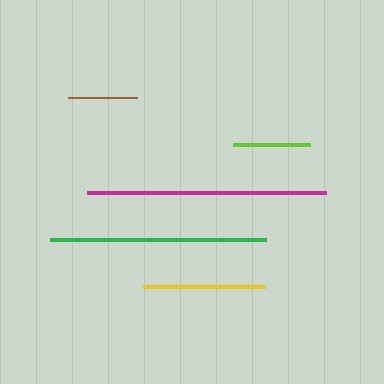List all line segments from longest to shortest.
From longest to shortest: magenta, green, yellow, lime, brown.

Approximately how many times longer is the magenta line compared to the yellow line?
The magenta line is approximately 2.0 times the length of the yellow line.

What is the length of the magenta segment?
The magenta segment is approximately 239 pixels long.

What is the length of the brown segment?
The brown segment is approximately 68 pixels long.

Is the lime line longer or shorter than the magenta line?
The magenta line is longer than the lime line.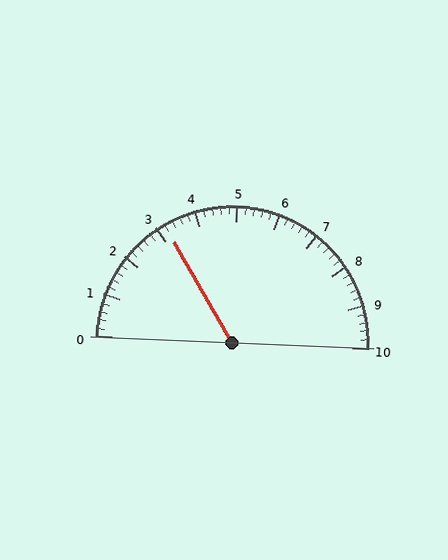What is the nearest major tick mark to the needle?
The nearest major tick mark is 3.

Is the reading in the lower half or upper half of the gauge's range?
The reading is in the lower half of the range (0 to 10).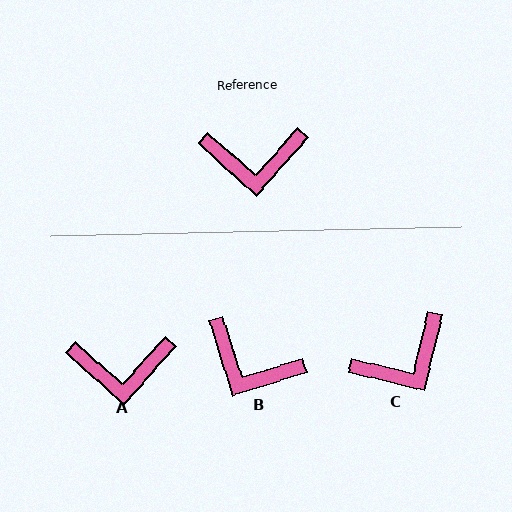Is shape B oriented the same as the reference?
No, it is off by about 31 degrees.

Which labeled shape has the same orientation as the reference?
A.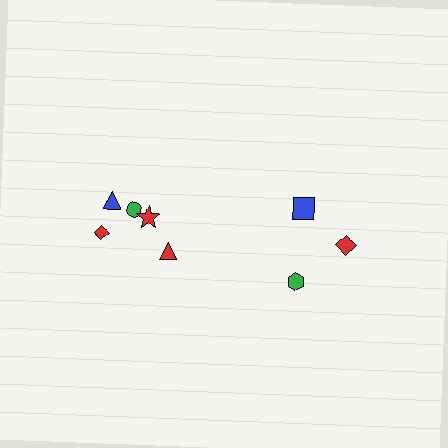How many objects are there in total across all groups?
There are 8 objects.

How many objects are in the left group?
There are 5 objects.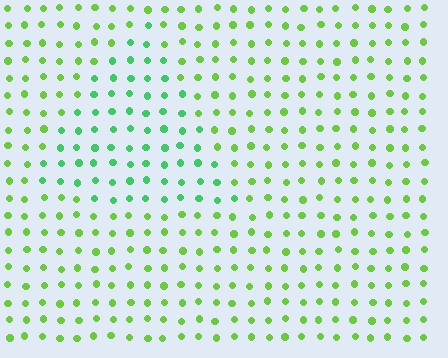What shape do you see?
I see a triangle.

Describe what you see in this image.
The image is filled with small lime elements in a uniform arrangement. A triangle-shaped region is visible where the elements are tinted to a slightly different hue, forming a subtle color boundary.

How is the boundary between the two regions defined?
The boundary is defined purely by a slight shift in hue (about 36 degrees). Spacing, size, and orientation are identical on both sides.